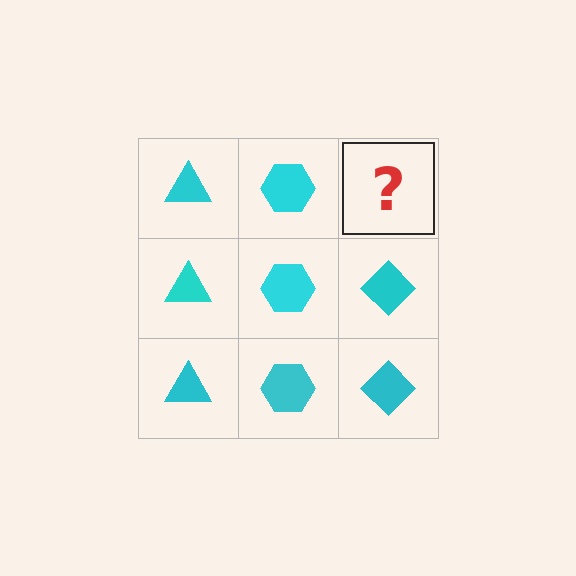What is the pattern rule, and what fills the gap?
The rule is that each column has a consistent shape. The gap should be filled with a cyan diamond.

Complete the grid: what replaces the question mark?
The question mark should be replaced with a cyan diamond.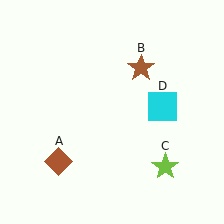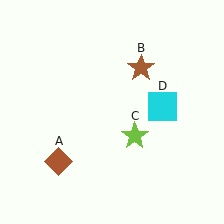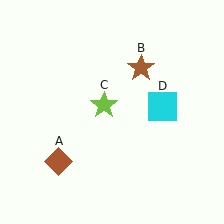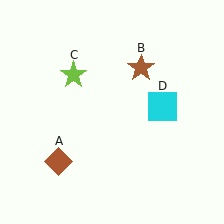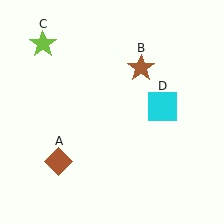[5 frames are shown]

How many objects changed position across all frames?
1 object changed position: lime star (object C).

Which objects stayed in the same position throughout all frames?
Brown diamond (object A) and brown star (object B) and cyan square (object D) remained stationary.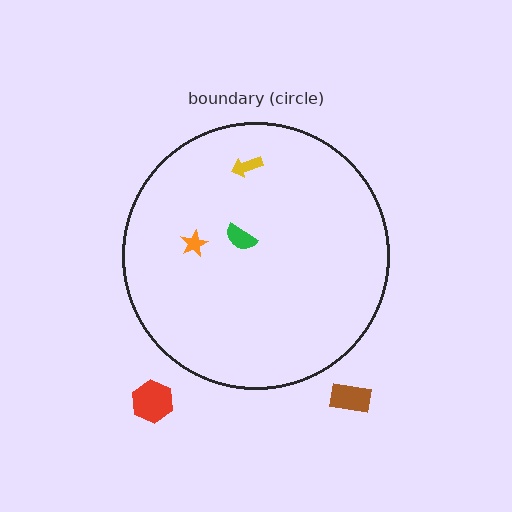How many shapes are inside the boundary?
3 inside, 2 outside.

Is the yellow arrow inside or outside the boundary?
Inside.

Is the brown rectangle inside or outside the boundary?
Outside.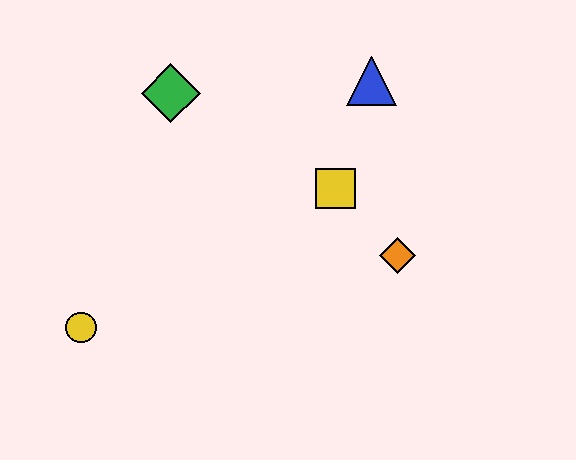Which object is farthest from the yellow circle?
The blue triangle is farthest from the yellow circle.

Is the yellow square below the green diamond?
Yes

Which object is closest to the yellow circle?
The green diamond is closest to the yellow circle.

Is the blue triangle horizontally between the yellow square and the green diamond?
No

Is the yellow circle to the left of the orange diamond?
Yes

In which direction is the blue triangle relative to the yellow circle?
The blue triangle is to the right of the yellow circle.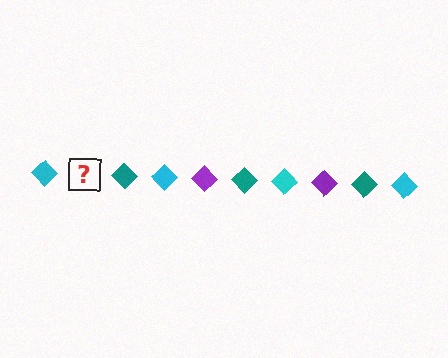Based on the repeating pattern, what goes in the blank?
The blank should be a purple diamond.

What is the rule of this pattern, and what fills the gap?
The rule is that the pattern cycles through cyan, purple, teal diamonds. The gap should be filled with a purple diamond.